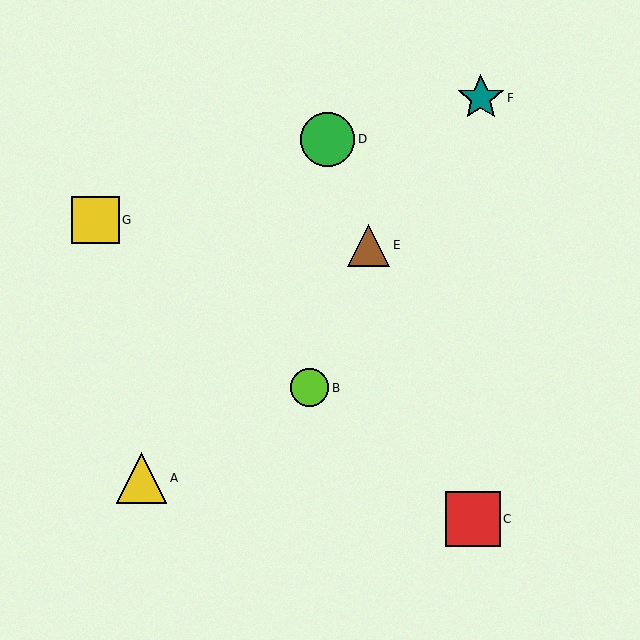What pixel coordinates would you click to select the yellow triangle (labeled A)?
Click at (141, 478) to select the yellow triangle A.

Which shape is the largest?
The red square (labeled C) is the largest.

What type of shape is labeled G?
Shape G is a yellow square.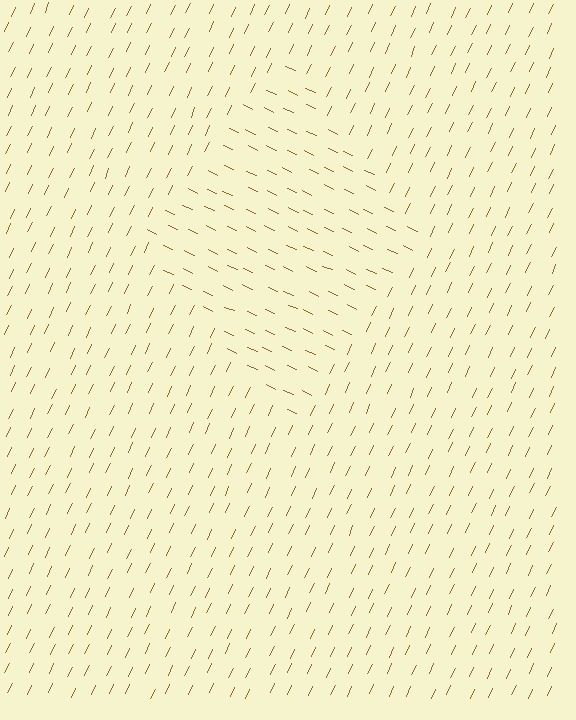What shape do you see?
I see a diamond.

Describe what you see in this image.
The image is filled with small brown line segments. A diamond region in the image has lines oriented differently from the surrounding lines, creating a visible texture boundary.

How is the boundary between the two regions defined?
The boundary is defined purely by a change in line orientation (approximately 90 degrees difference). All lines are the same color and thickness.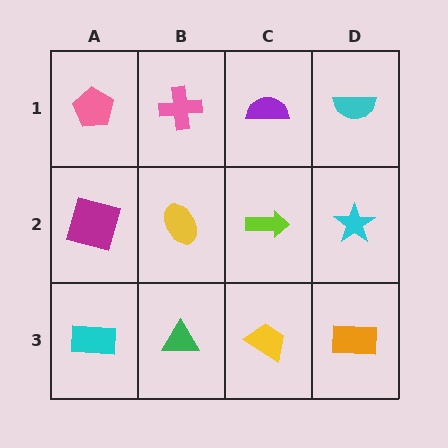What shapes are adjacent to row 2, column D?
A cyan semicircle (row 1, column D), an orange rectangle (row 3, column D), a lime arrow (row 2, column C).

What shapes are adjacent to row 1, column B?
A yellow ellipse (row 2, column B), a pink pentagon (row 1, column A), a purple semicircle (row 1, column C).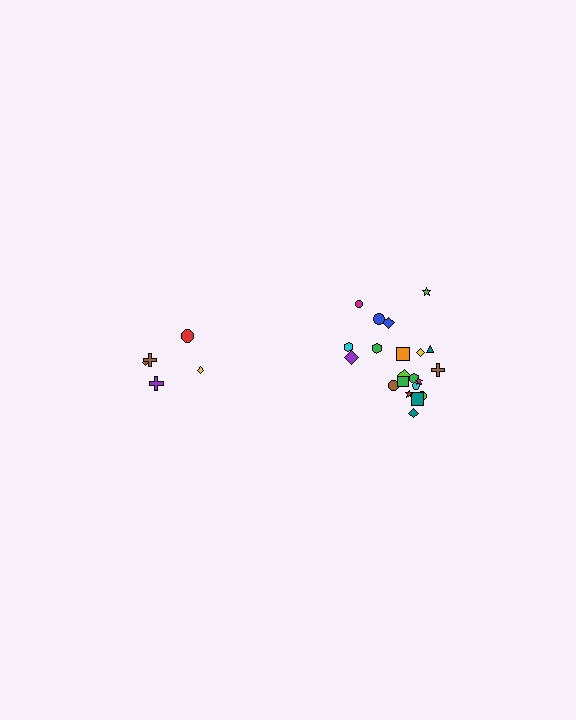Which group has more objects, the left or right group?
The right group.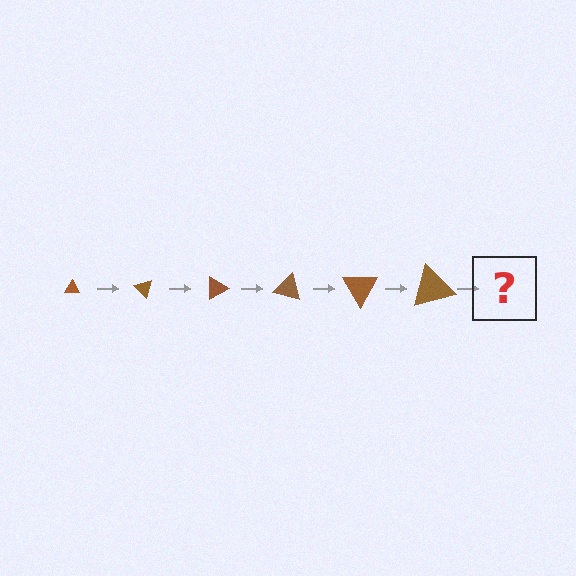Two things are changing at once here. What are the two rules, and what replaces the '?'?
The two rules are that the triangle grows larger each step and it rotates 45 degrees each step. The '?' should be a triangle, larger than the previous one and rotated 270 degrees from the start.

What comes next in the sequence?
The next element should be a triangle, larger than the previous one and rotated 270 degrees from the start.